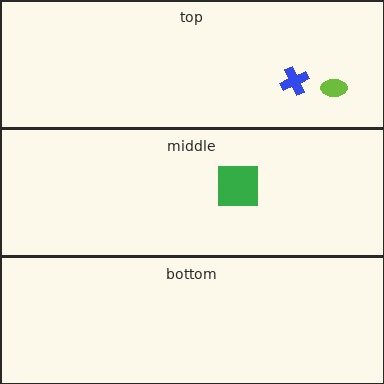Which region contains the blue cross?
The top region.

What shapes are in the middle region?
The green square.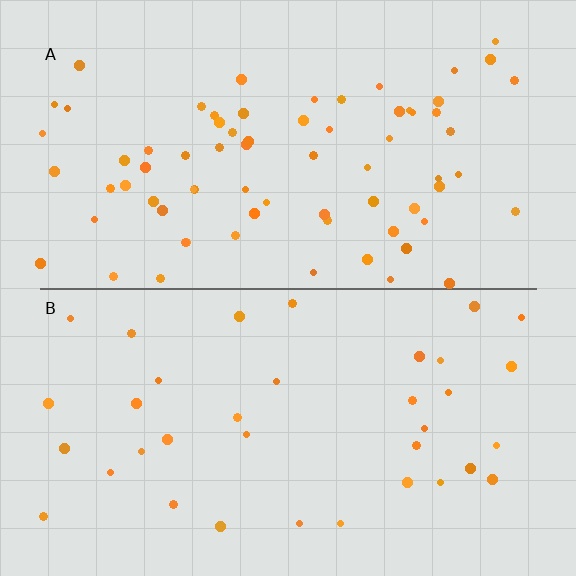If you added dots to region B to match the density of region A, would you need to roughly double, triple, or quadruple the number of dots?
Approximately double.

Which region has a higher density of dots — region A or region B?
A (the top).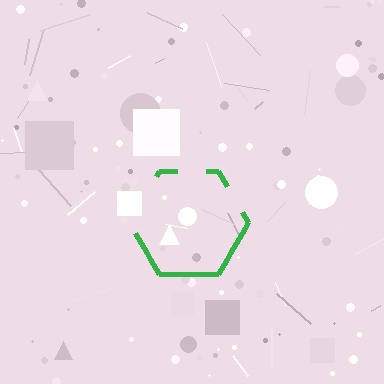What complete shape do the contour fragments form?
The contour fragments form a hexagon.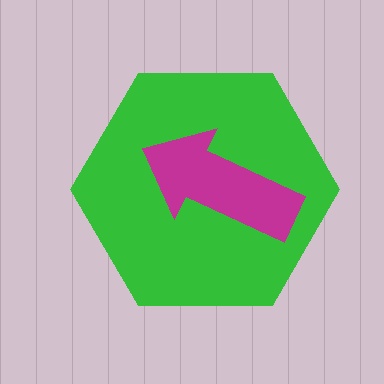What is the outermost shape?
The green hexagon.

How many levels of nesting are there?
2.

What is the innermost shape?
The magenta arrow.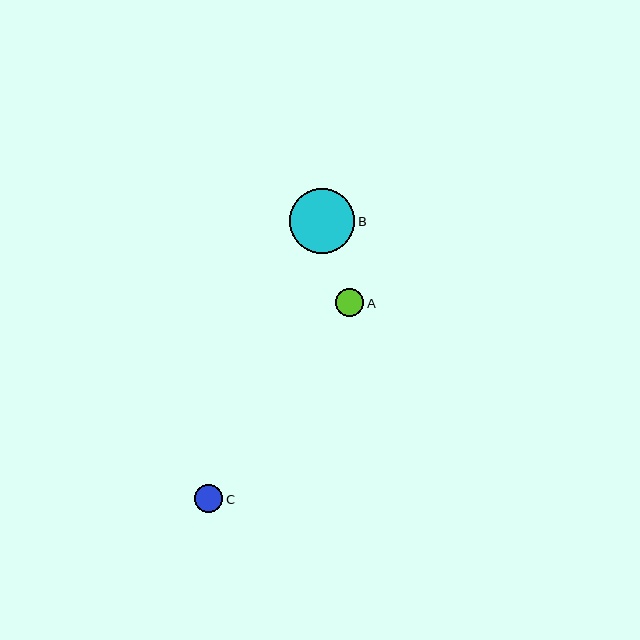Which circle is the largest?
Circle B is the largest with a size of approximately 65 pixels.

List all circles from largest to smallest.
From largest to smallest: B, C, A.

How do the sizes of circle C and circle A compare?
Circle C and circle A are approximately the same size.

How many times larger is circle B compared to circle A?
Circle B is approximately 2.3 times the size of circle A.